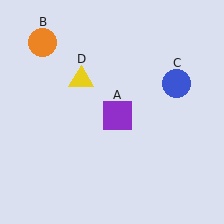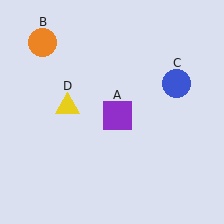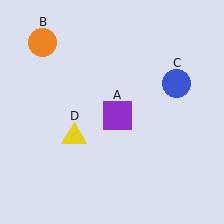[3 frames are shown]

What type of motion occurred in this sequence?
The yellow triangle (object D) rotated counterclockwise around the center of the scene.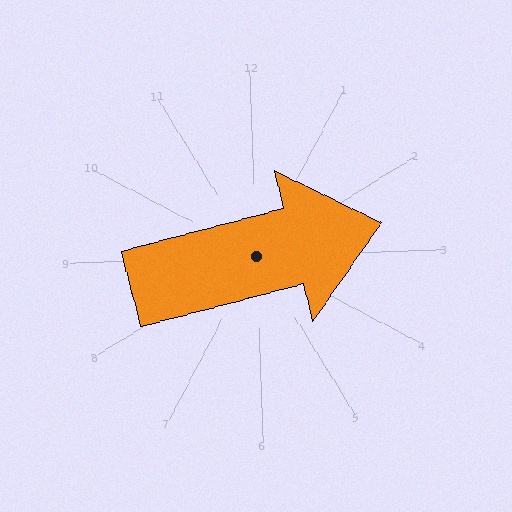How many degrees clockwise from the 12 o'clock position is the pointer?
Approximately 77 degrees.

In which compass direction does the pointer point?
East.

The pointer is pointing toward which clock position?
Roughly 3 o'clock.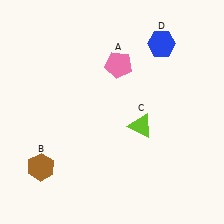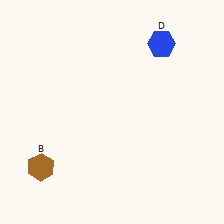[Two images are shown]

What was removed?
The pink pentagon (A), the lime triangle (C) were removed in Image 2.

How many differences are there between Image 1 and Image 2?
There are 2 differences between the two images.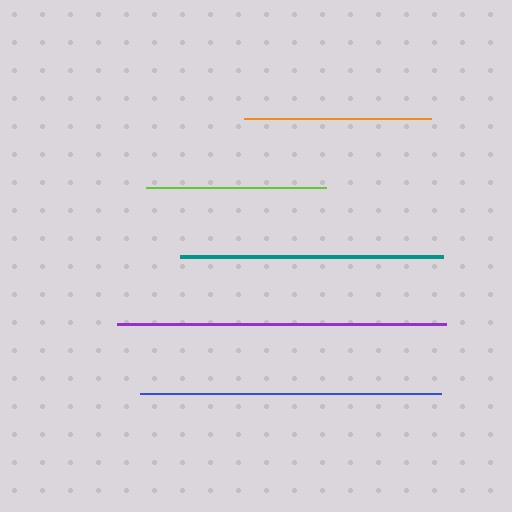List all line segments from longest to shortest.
From longest to shortest: purple, blue, teal, orange, lime.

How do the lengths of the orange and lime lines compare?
The orange and lime lines are approximately the same length.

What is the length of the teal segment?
The teal segment is approximately 263 pixels long.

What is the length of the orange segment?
The orange segment is approximately 187 pixels long.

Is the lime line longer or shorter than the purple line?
The purple line is longer than the lime line.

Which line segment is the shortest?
The lime line is the shortest at approximately 180 pixels.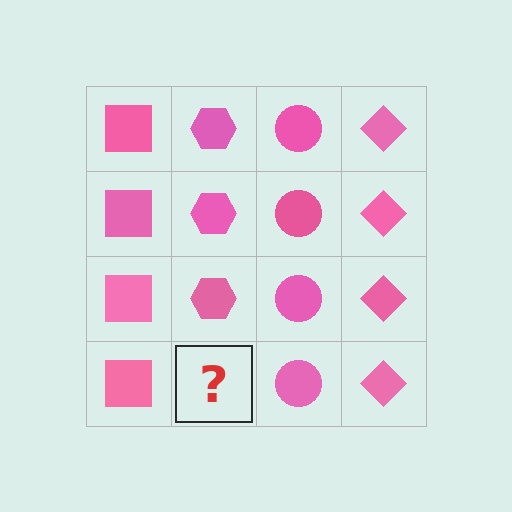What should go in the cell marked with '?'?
The missing cell should contain a pink hexagon.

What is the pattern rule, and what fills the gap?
The rule is that each column has a consistent shape. The gap should be filled with a pink hexagon.